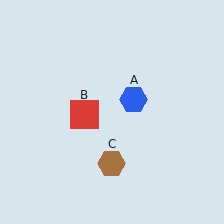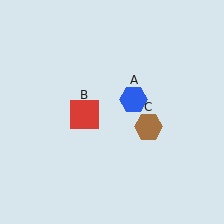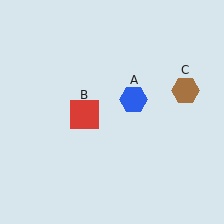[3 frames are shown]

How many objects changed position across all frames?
1 object changed position: brown hexagon (object C).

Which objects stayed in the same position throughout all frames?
Blue hexagon (object A) and red square (object B) remained stationary.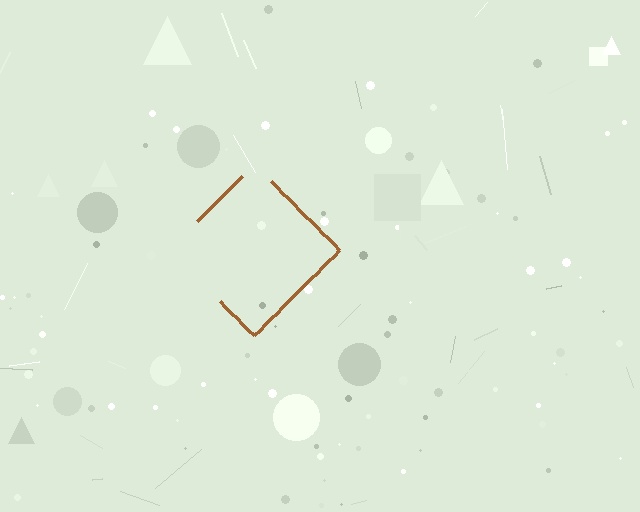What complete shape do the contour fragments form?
The contour fragments form a diamond.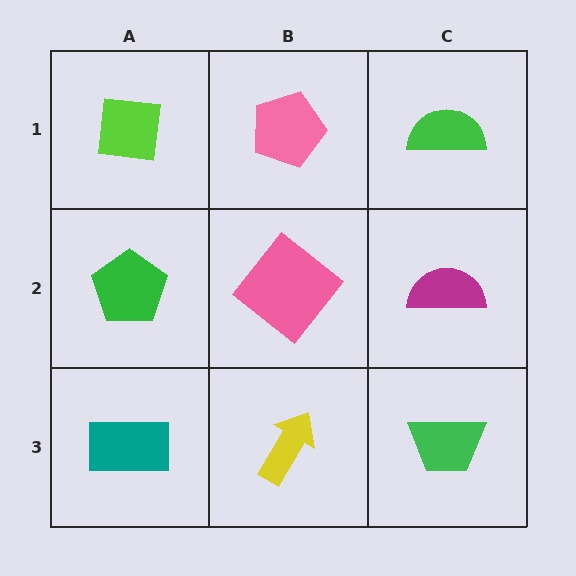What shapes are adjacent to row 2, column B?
A pink pentagon (row 1, column B), a yellow arrow (row 3, column B), a green pentagon (row 2, column A), a magenta semicircle (row 2, column C).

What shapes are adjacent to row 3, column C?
A magenta semicircle (row 2, column C), a yellow arrow (row 3, column B).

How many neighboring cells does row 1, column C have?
2.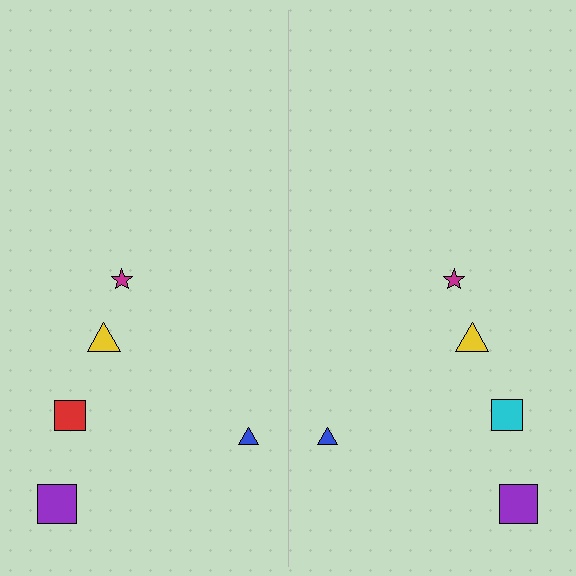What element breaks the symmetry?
The cyan square on the right side breaks the symmetry — its mirror counterpart is red.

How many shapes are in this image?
There are 10 shapes in this image.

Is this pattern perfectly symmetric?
No, the pattern is not perfectly symmetric. The cyan square on the right side breaks the symmetry — its mirror counterpart is red.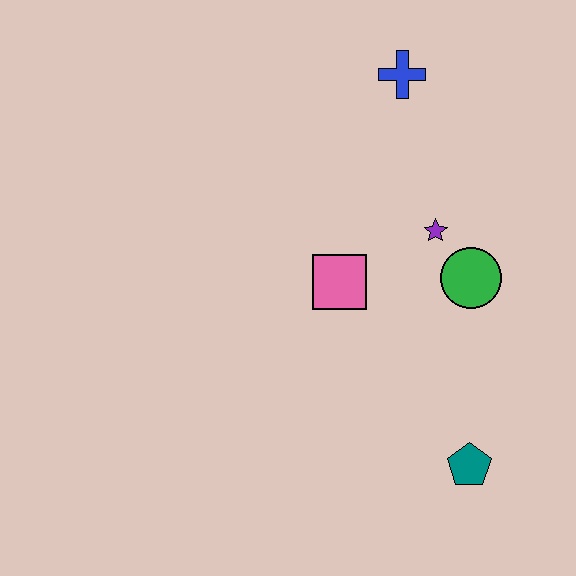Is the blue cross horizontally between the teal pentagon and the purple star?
No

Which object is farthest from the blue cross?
The teal pentagon is farthest from the blue cross.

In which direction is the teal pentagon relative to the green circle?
The teal pentagon is below the green circle.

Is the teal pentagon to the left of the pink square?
No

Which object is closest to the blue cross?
The purple star is closest to the blue cross.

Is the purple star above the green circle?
Yes